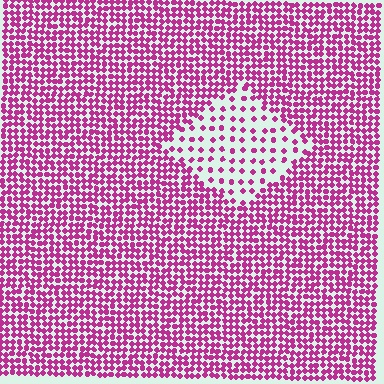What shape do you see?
I see a diamond.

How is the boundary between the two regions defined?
The boundary is defined by a change in element density (approximately 2.7x ratio). All elements are the same color, size, and shape.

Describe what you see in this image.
The image contains small magenta elements arranged at two different densities. A diamond-shaped region is visible where the elements are less densely packed than the surrounding area.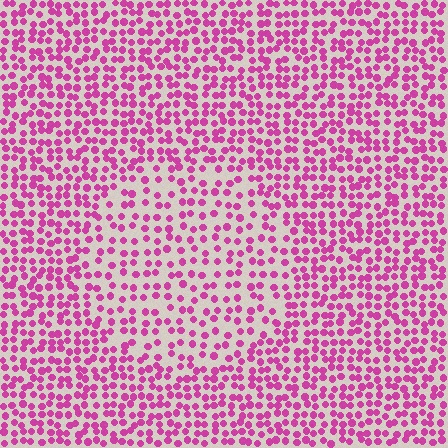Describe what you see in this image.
The image contains small magenta elements arranged at two different densities. A circle-shaped region is visible where the elements are less densely packed than the surrounding area.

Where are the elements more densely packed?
The elements are more densely packed outside the circle boundary.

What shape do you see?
I see a circle.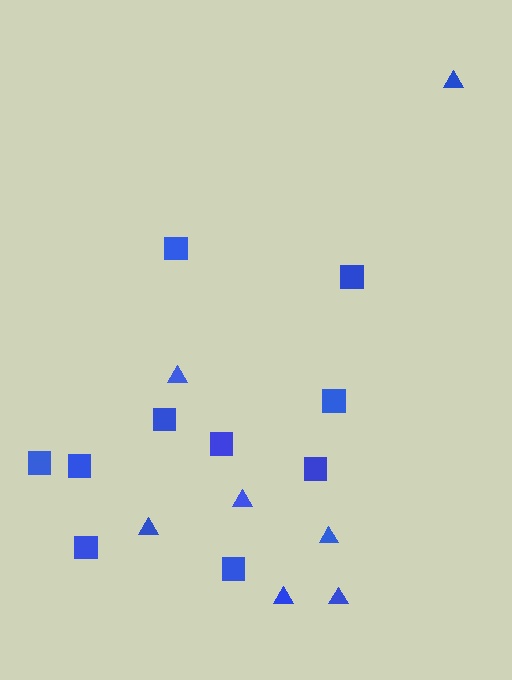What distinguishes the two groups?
There are 2 groups: one group of triangles (7) and one group of squares (10).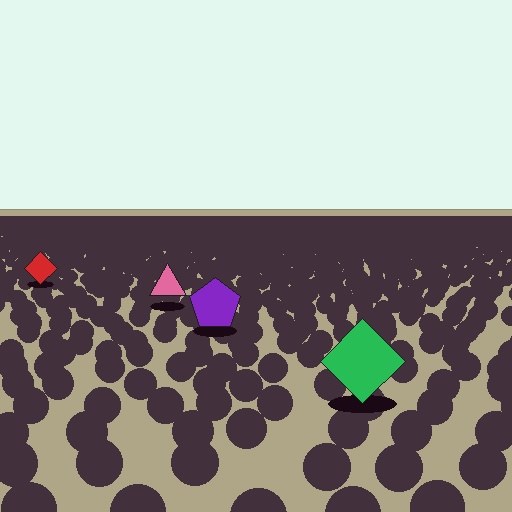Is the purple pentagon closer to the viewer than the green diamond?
No. The green diamond is closer — you can tell from the texture gradient: the ground texture is coarser near it.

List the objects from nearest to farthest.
From nearest to farthest: the green diamond, the purple pentagon, the pink triangle, the red diamond.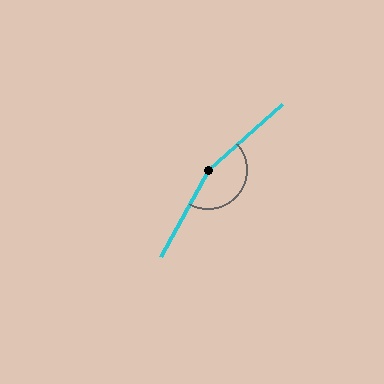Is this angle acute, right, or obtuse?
It is obtuse.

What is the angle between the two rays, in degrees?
Approximately 160 degrees.